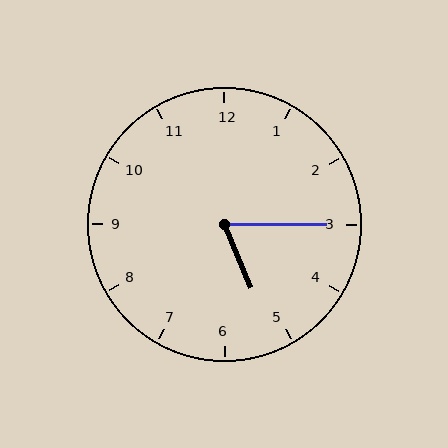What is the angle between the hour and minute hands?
Approximately 68 degrees.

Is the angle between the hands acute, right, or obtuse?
It is acute.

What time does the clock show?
5:15.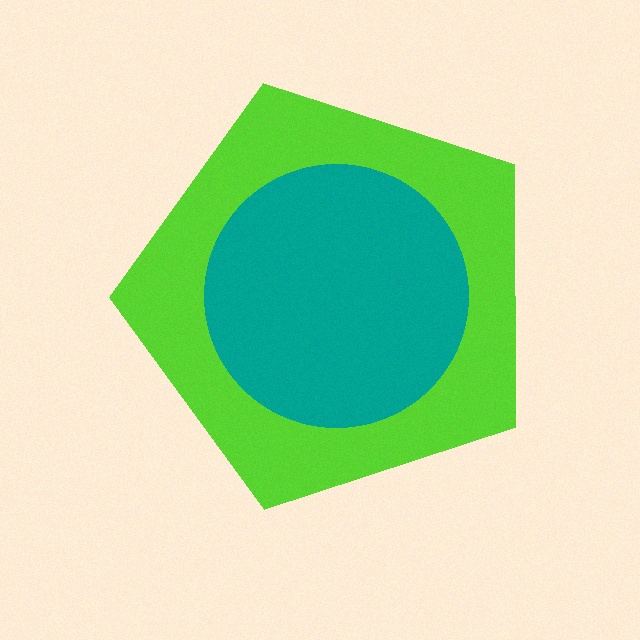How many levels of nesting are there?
2.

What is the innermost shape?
The teal circle.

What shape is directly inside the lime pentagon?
The teal circle.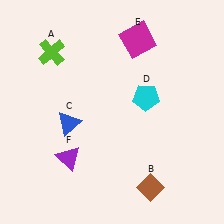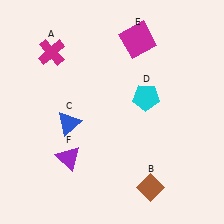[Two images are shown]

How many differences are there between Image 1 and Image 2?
There is 1 difference between the two images.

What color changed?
The cross (A) changed from lime in Image 1 to magenta in Image 2.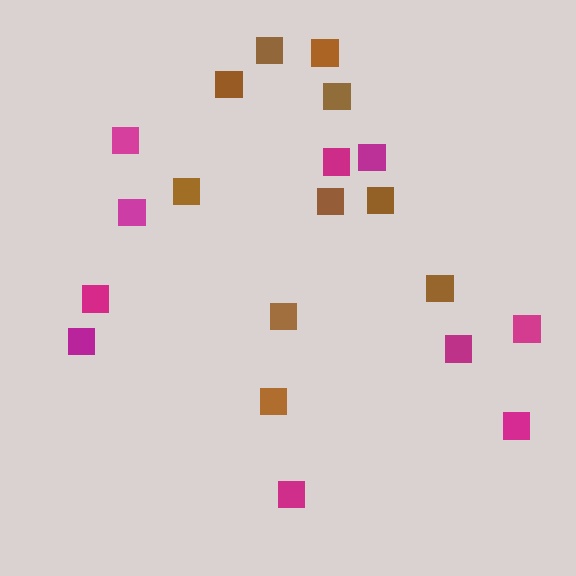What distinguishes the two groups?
There are 2 groups: one group of magenta squares (10) and one group of brown squares (10).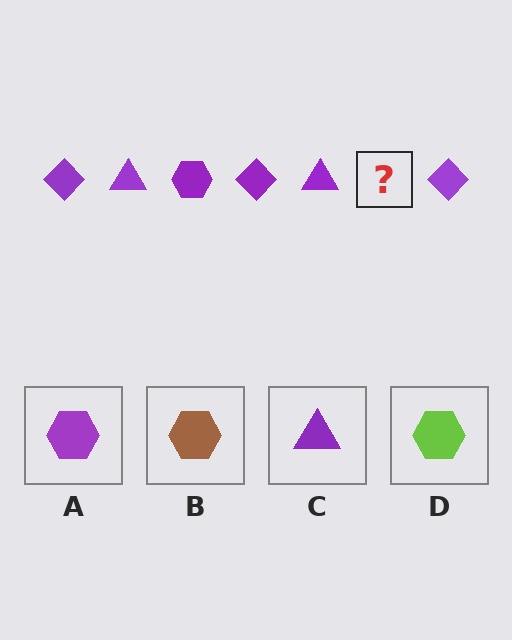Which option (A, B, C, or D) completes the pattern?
A.